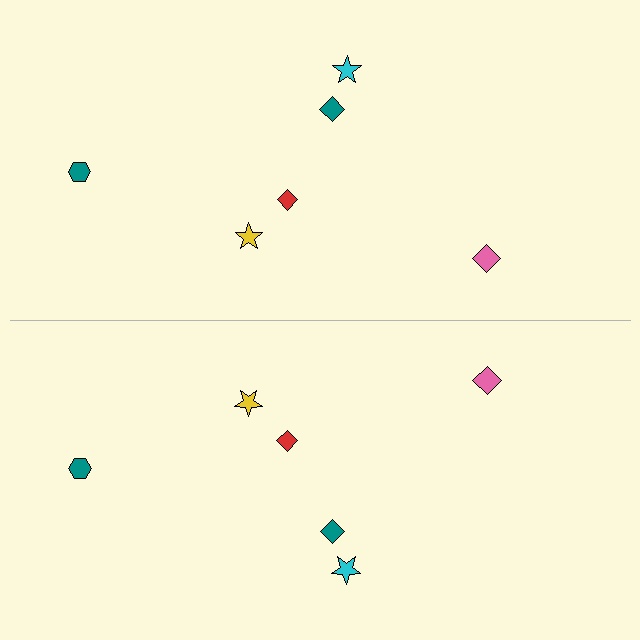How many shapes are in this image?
There are 12 shapes in this image.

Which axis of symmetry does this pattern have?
The pattern has a horizontal axis of symmetry running through the center of the image.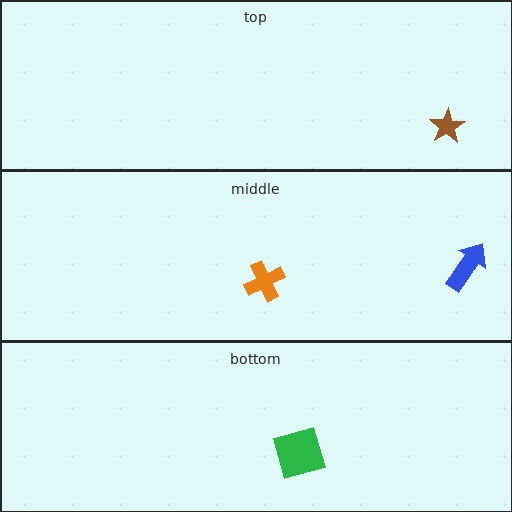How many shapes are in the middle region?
2.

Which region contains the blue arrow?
The middle region.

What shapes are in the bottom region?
The green diamond.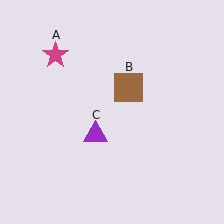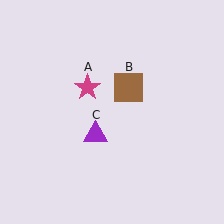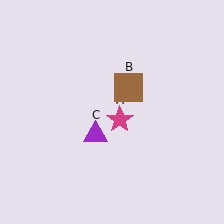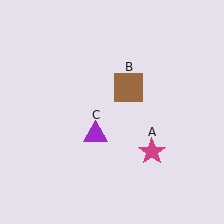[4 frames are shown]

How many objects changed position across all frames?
1 object changed position: magenta star (object A).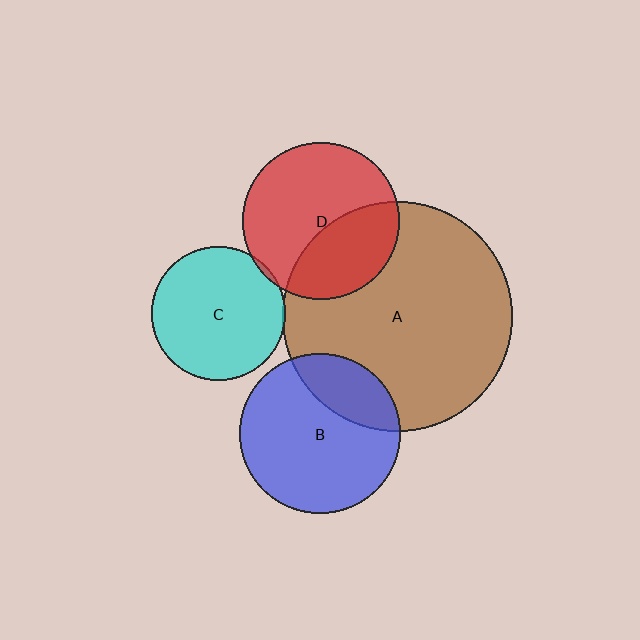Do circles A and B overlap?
Yes.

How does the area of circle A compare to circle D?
Approximately 2.1 times.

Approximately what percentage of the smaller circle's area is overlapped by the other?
Approximately 25%.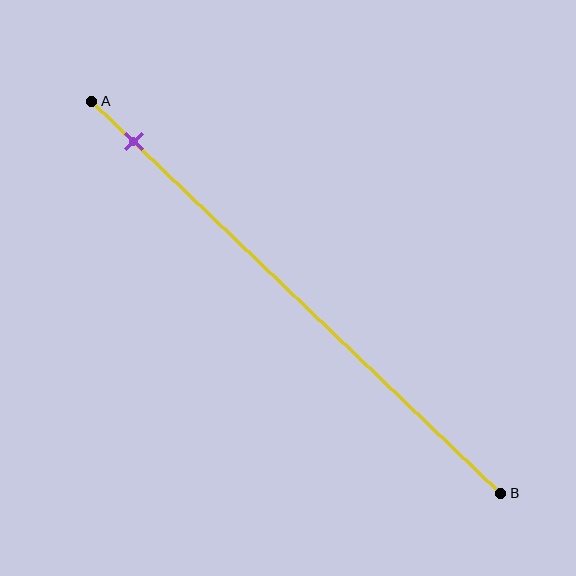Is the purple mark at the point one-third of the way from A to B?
No, the mark is at about 10% from A, not at the 33% one-third point.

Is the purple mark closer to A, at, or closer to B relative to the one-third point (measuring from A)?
The purple mark is closer to point A than the one-third point of segment AB.